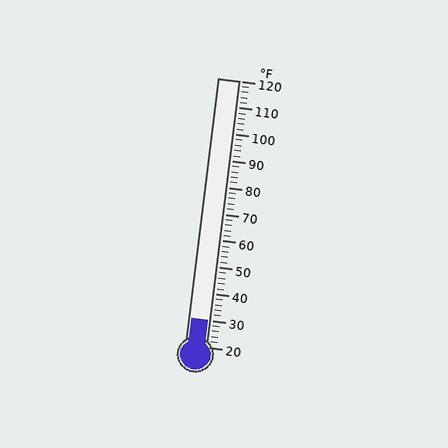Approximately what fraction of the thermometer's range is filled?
The thermometer is filled to approximately 10% of its range.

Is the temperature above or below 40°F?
The temperature is below 40°F.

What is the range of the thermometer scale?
The thermometer scale ranges from 20°F to 120°F.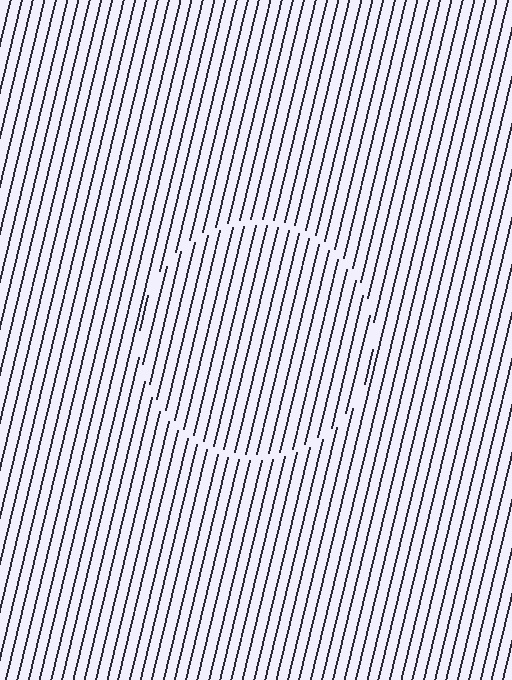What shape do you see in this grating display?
An illusory circle. The interior of the shape contains the same grating, shifted by half a period — the contour is defined by the phase discontinuity where line-ends from the inner and outer gratings abut.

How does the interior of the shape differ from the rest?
The interior of the shape contains the same grating, shifted by half a period — the contour is defined by the phase discontinuity where line-ends from the inner and outer gratings abut.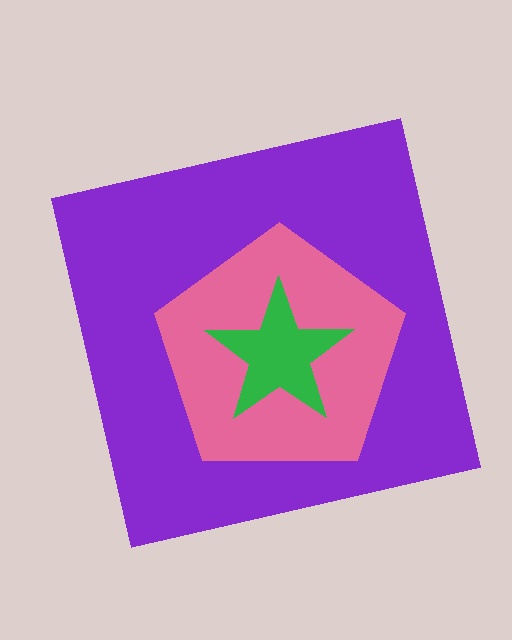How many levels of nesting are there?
3.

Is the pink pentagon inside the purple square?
Yes.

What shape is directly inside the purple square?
The pink pentagon.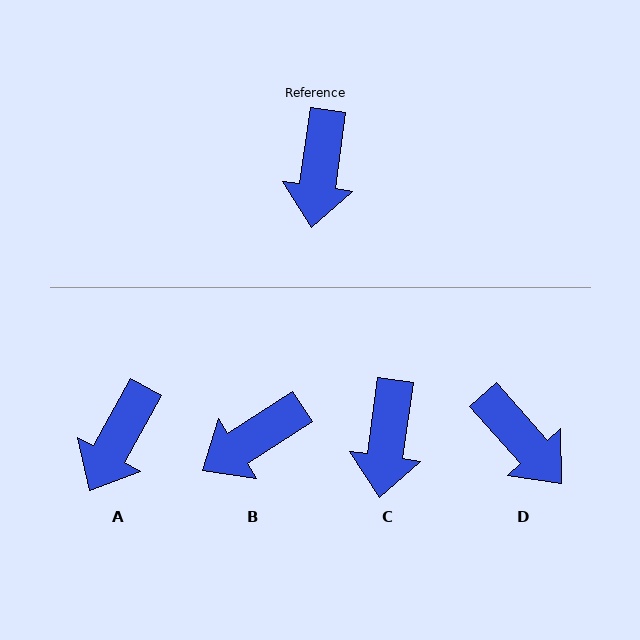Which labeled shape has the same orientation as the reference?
C.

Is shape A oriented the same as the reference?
No, it is off by about 21 degrees.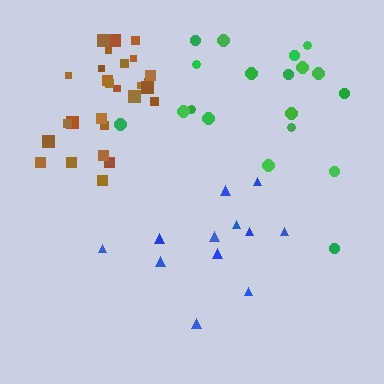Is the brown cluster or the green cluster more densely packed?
Brown.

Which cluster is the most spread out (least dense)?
Green.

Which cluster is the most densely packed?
Brown.